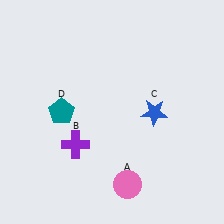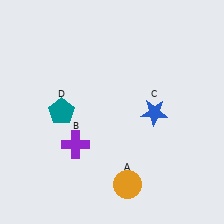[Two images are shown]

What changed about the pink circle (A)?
In Image 1, A is pink. In Image 2, it changed to orange.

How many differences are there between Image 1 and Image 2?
There is 1 difference between the two images.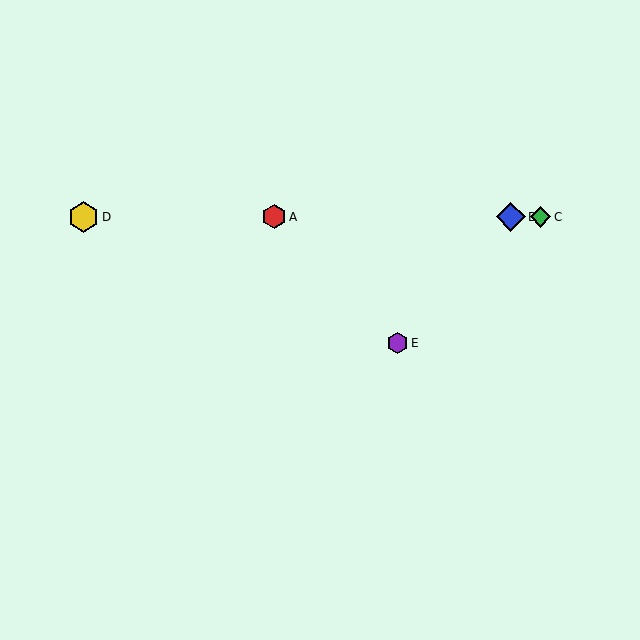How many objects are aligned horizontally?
4 objects (A, B, C, D) are aligned horizontally.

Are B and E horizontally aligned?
No, B is at y≈217 and E is at y≈343.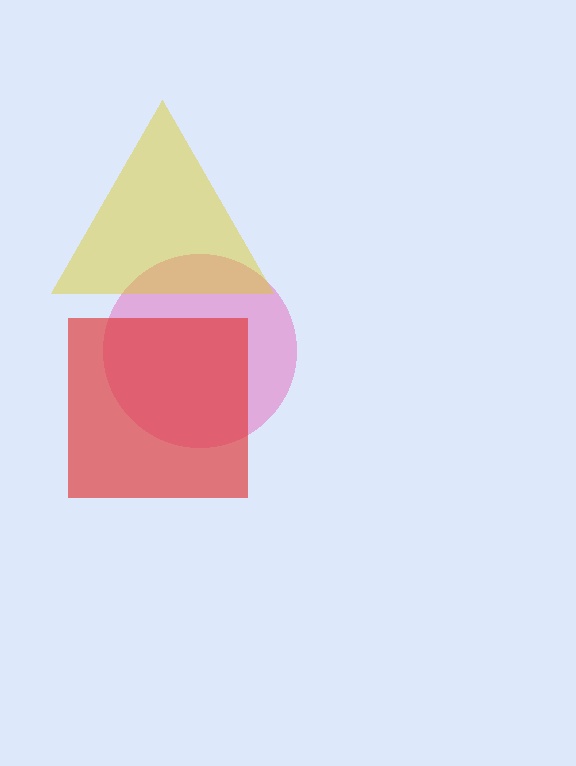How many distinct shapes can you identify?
There are 3 distinct shapes: a pink circle, a red square, a yellow triangle.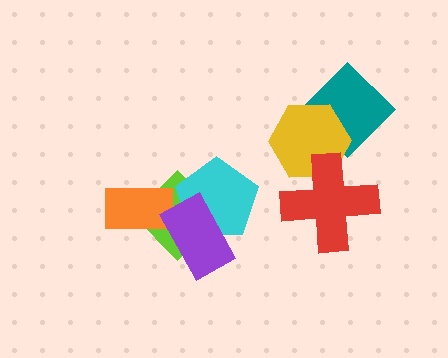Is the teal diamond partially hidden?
Yes, it is partially covered by another shape.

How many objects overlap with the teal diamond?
1 object overlaps with the teal diamond.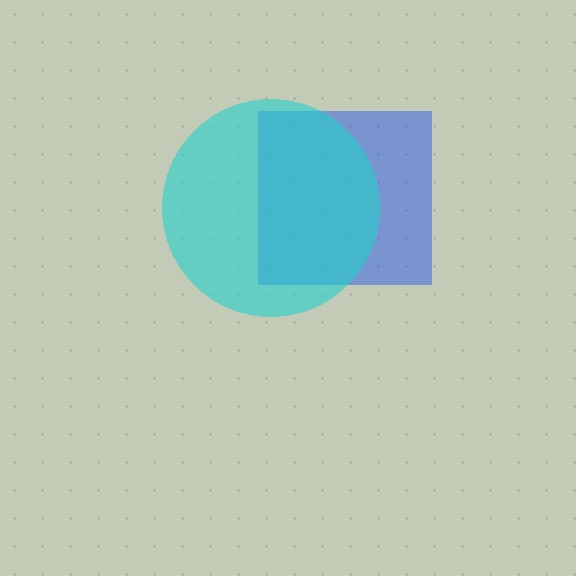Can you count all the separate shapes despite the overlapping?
Yes, there are 2 separate shapes.